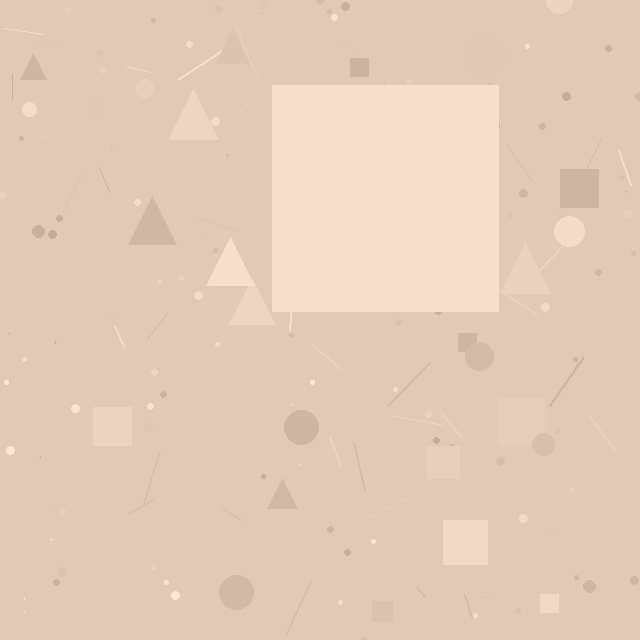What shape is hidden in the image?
A square is hidden in the image.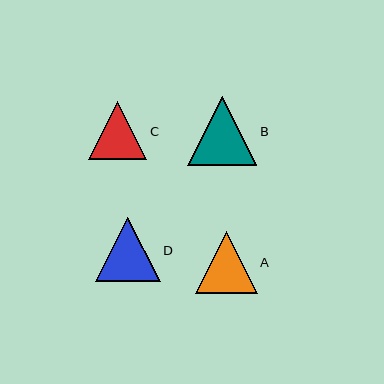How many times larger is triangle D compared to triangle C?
Triangle D is approximately 1.1 times the size of triangle C.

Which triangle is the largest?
Triangle B is the largest with a size of approximately 69 pixels.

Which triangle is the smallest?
Triangle C is the smallest with a size of approximately 58 pixels.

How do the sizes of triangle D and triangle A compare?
Triangle D and triangle A are approximately the same size.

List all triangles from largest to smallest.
From largest to smallest: B, D, A, C.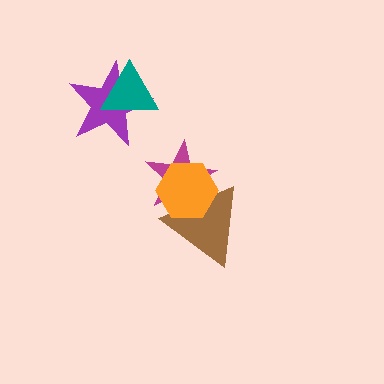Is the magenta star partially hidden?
Yes, it is partially covered by another shape.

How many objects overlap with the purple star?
1 object overlaps with the purple star.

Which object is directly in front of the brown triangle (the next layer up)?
The magenta star is directly in front of the brown triangle.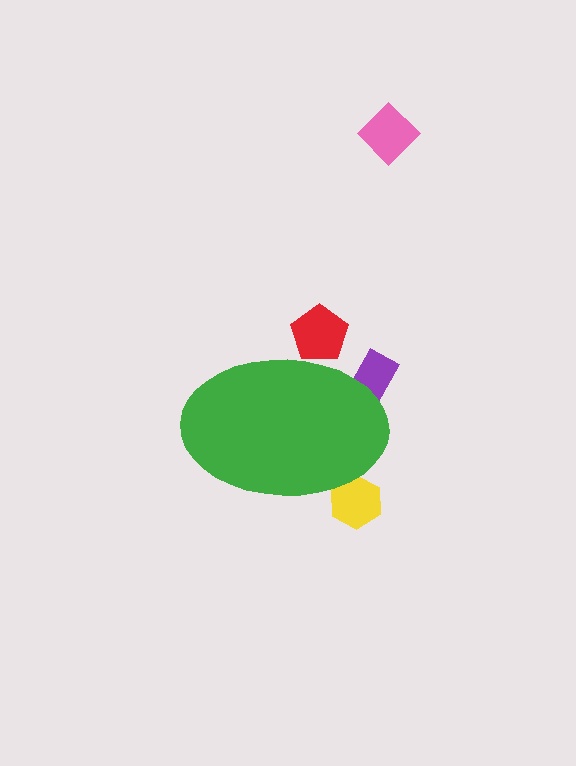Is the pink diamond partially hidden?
No, the pink diamond is fully visible.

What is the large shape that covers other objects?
A green ellipse.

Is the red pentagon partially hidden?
Yes, the red pentagon is partially hidden behind the green ellipse.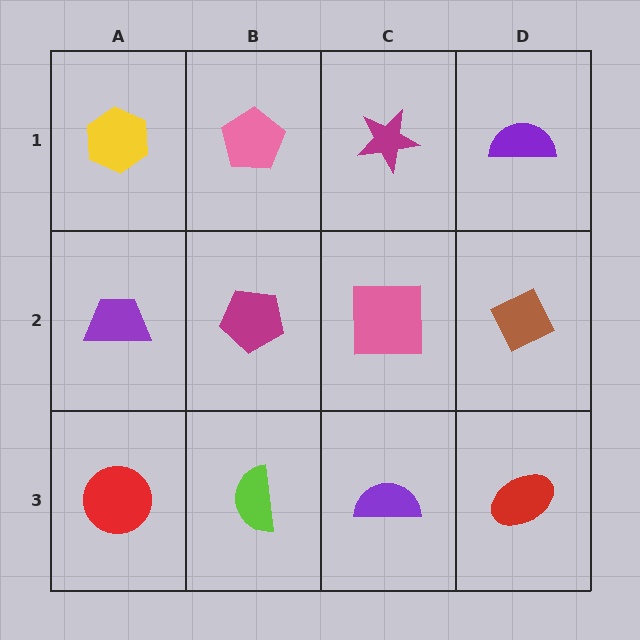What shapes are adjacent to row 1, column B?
A magenta pentagon (row 2, column B), a yellow hexagon (row 1, column A), a magenta star (row 1, column C).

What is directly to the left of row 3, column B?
A red circle.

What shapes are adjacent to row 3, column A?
A purple trapezoid (row 2, column A), a lime semicircle (row 3, column B).